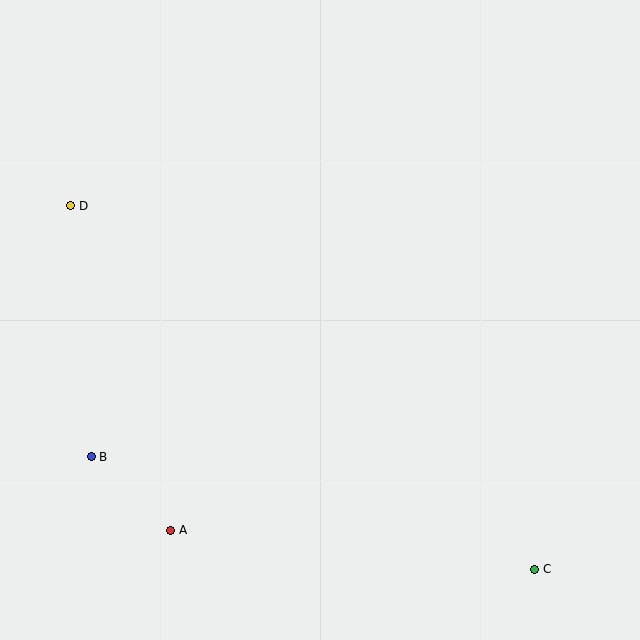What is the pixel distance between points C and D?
The distance between C and D is 589 pixels.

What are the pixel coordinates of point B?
Point B is at (91, 457).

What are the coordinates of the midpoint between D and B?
The midpoint between D and B is at (81, 331).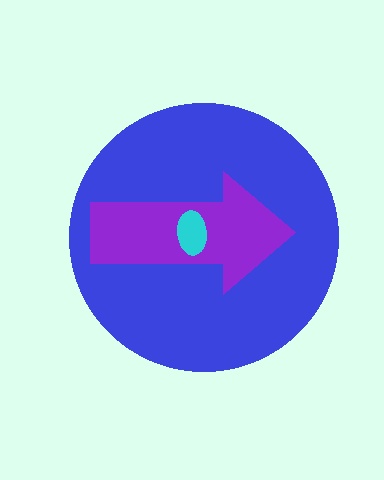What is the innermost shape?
The cyan ellipse.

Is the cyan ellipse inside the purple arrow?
Yes.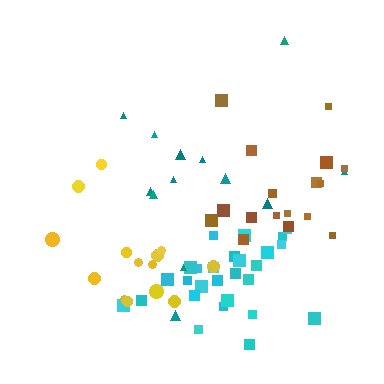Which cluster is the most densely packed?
Cyan.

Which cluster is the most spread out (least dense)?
Teal.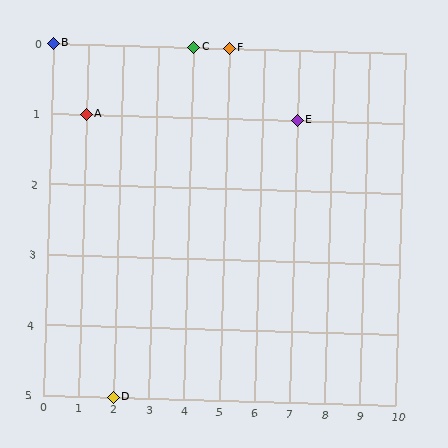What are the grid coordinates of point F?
Point F is at grid coordinates (5, 0).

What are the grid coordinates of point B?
Point B is at grid coordinates (0, 0).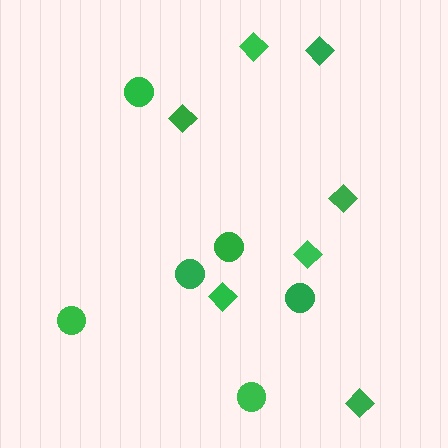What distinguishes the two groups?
There are 2 groups: one group of circles (6) and one group of diamonds (7).